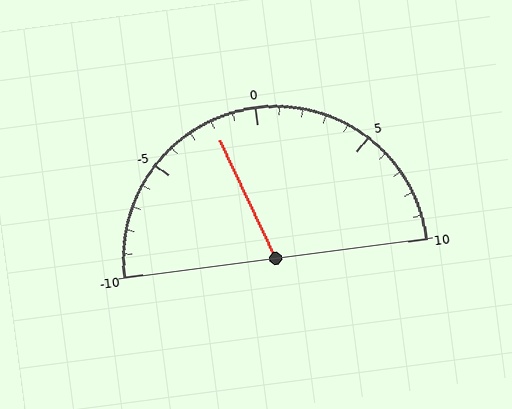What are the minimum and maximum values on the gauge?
The gauge ranges from -10 to 10.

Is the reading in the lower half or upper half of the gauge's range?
The reading is in the lower half of the range (-10 to 10).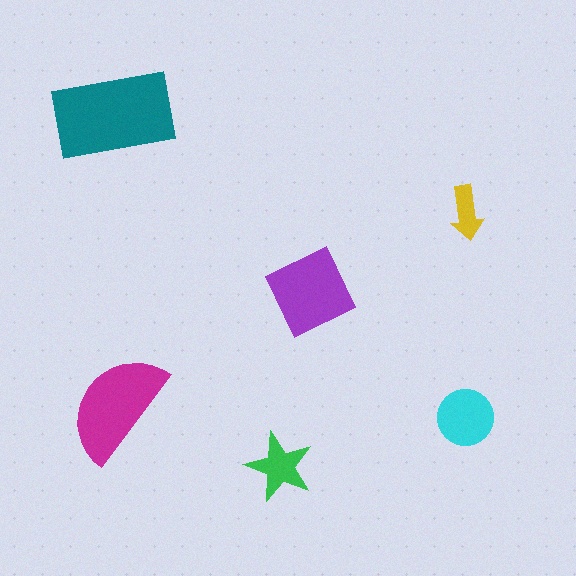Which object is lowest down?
The green star is bottommost.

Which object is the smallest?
The yellow arrow.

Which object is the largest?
The teal rectangle.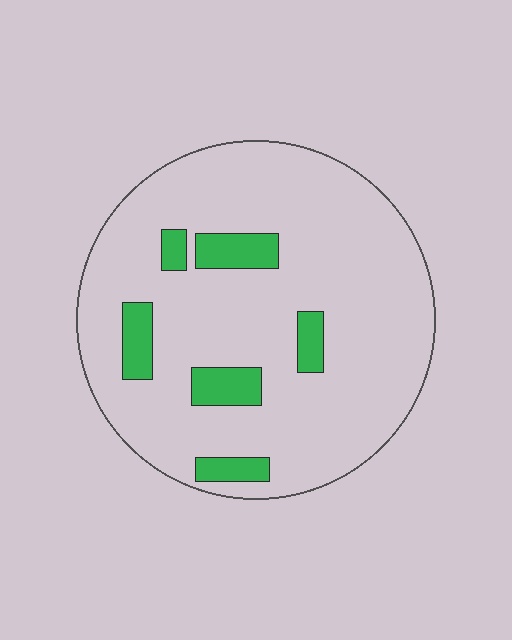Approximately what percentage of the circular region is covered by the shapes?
Approximately 15%.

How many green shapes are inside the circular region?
6.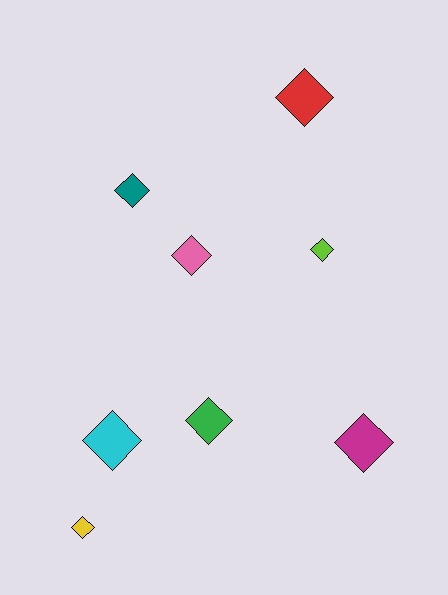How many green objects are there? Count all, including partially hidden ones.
There is 1 green object.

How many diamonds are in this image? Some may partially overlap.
There are 8 diamonds.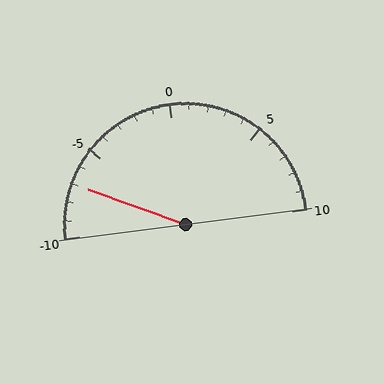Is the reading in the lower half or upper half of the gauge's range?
The reading is in the lower half of the range (-10 to 10).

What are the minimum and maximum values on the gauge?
The gauge ranges from -10 to 10.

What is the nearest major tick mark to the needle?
The nearest major tick mark is -5.